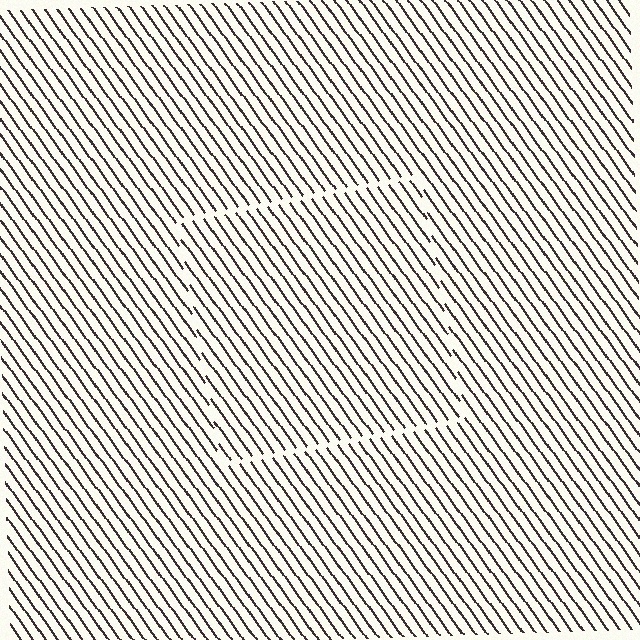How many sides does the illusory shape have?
4 sides — the line-ends trace a square.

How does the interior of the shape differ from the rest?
The interior of the shape contains the same grating, shifted by half a period — the contour is defined by the phase discontinuity where line-ends from the inner and outer gratings abut.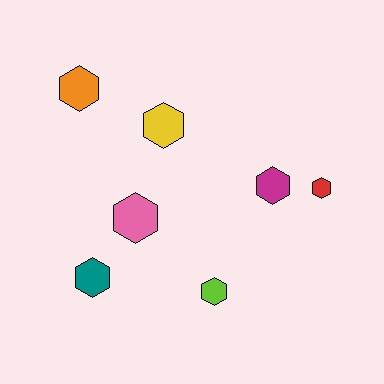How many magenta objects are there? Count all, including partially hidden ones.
There is 1 magenta object.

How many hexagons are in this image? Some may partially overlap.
There are 7 hexagons.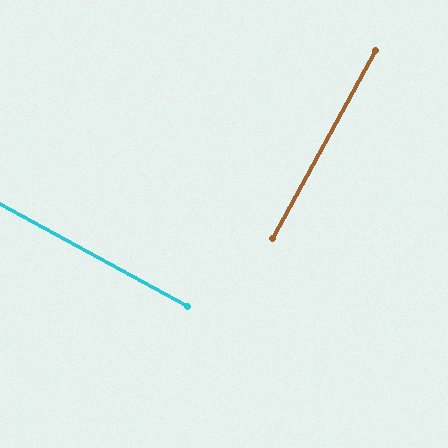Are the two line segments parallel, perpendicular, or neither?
Perpendicular — they meet at approximately 90°.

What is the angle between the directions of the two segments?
Approximately 90 degrees.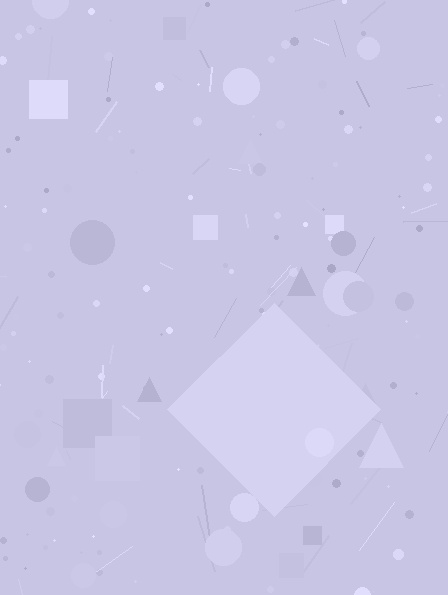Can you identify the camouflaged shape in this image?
The camouflaged shape is a diamond.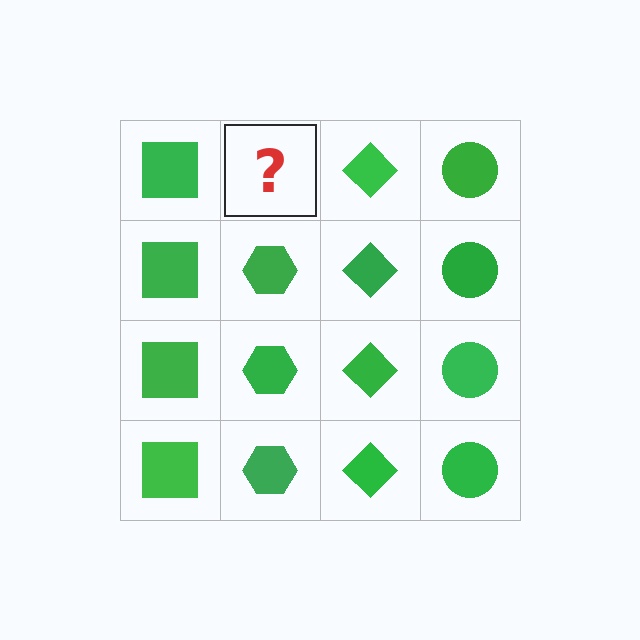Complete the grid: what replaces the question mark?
The question mark should be replaced with a green hexagon.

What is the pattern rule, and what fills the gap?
The rule is that each column has a consistent shape. The gap should be filled with a green hexagon.